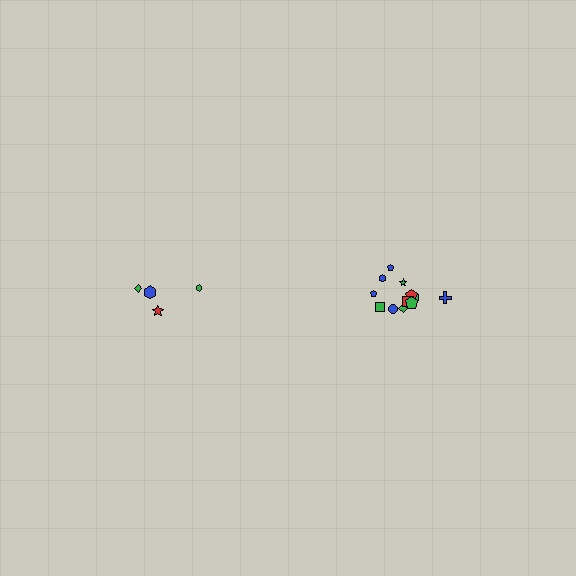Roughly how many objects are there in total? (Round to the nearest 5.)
Roughly 15 objects in total.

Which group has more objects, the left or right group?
The right group.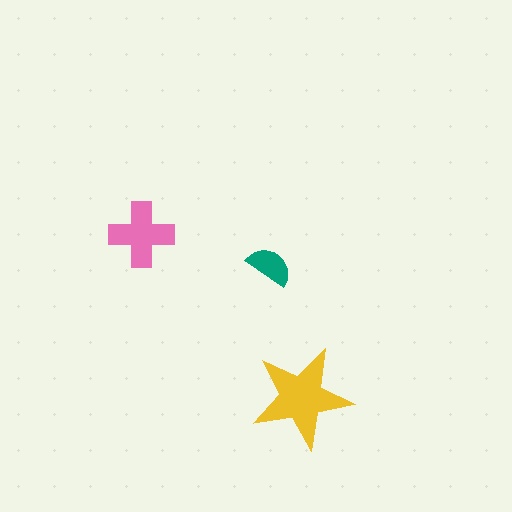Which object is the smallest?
The teal semicircle.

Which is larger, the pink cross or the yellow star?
The yellow star.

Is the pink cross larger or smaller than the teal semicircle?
Larger.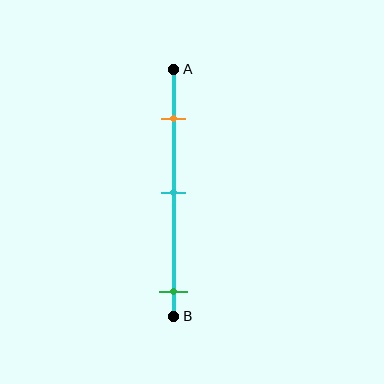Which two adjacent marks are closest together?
The orange and cyan marks are the closest adjacent pair.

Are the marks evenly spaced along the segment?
No, the marks are not evenly spaced.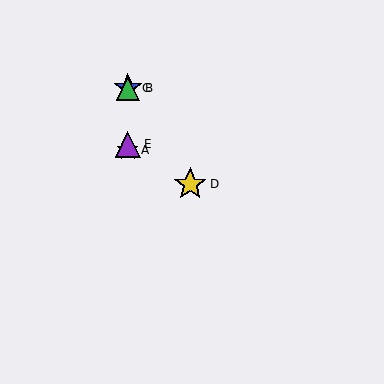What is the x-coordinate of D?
Object D is at x≈190.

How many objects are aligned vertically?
4 objects (A, B, C, E) are aligned vertically.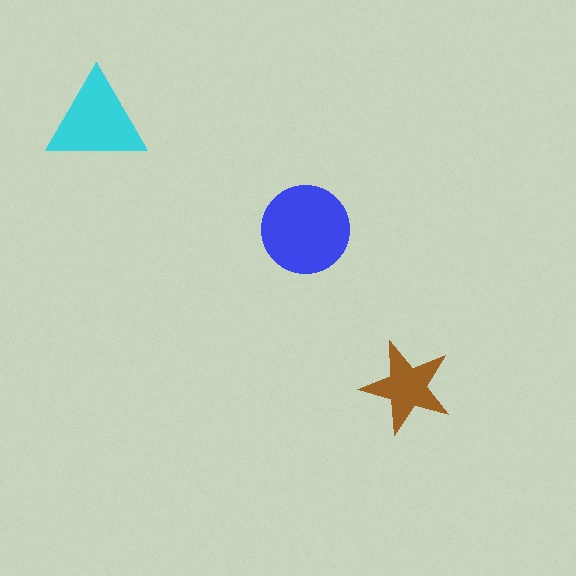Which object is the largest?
The blue circle.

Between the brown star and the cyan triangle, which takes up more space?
The cyan triangle.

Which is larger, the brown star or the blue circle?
The blue circle.